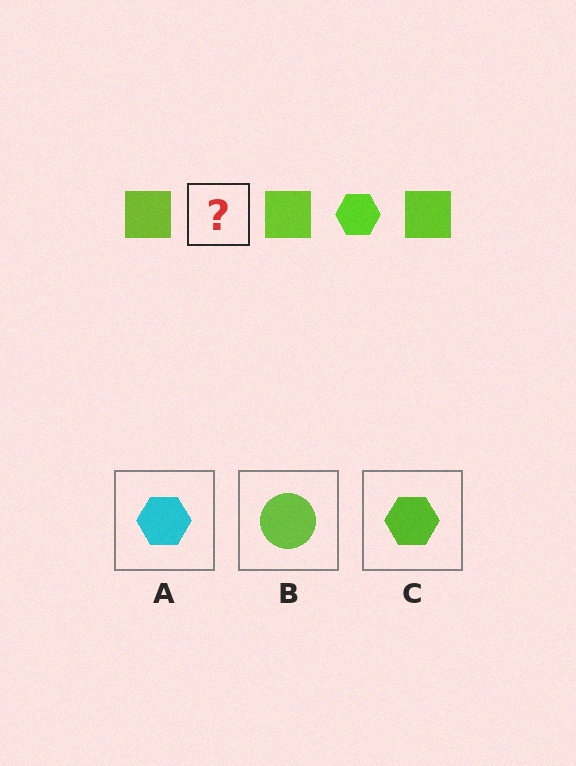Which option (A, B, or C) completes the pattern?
C.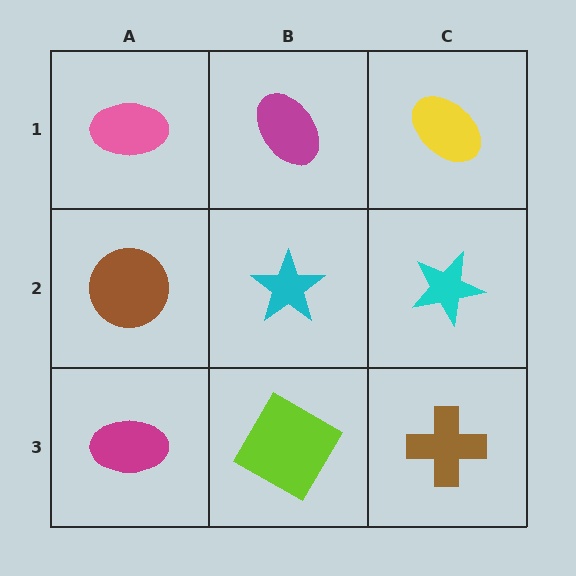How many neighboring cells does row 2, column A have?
3.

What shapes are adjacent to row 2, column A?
A pink ellipse (row 1, column A), a magenta ellipse (row 3, column A), a cyan star (row 2, column B).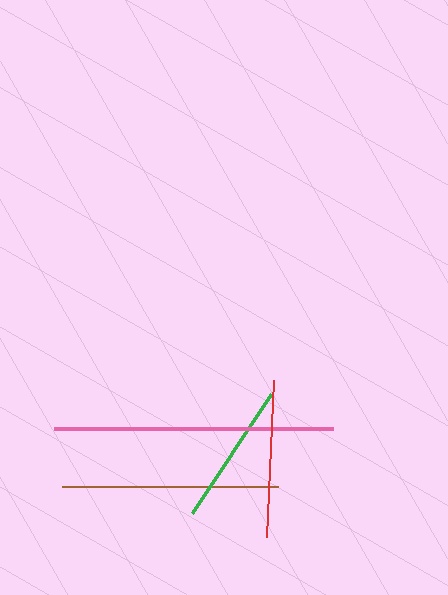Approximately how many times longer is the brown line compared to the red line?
The brown line is approximately 1.4 times the length of the red line.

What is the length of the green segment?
The green segment is approximately 142 pixels long.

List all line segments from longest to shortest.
From longest to shortest: pink, brown, red, green.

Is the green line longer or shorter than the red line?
The red line is longer than the green line.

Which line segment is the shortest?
The green line is the shortest at approximately 142 pixels.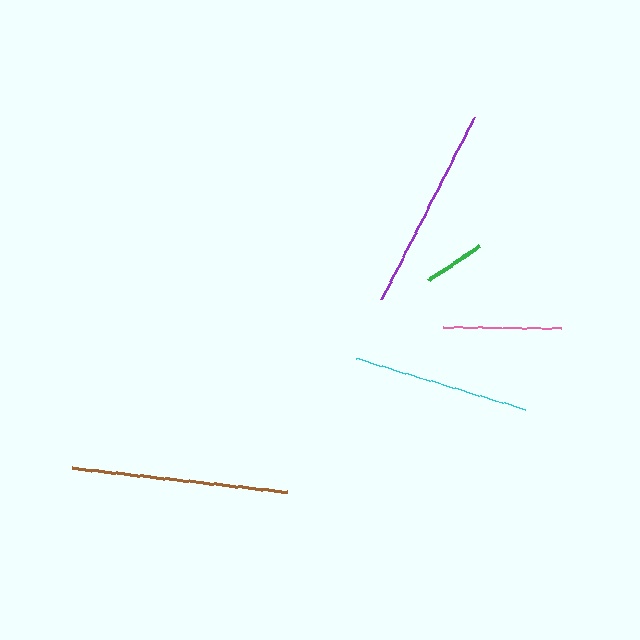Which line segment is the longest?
The brown line is the longest at approximately 217 pixels.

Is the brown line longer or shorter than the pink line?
The brown line is longer than the pink line.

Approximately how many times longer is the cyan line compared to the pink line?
The cyan line is approximately 1.5 times the length of the pink line.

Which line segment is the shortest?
The green line is the shortest at approximately 60 pixels.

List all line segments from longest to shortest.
From longest to shortest: brown, purple, cyan, pink, green.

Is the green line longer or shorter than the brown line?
The brown line is longer than the green line.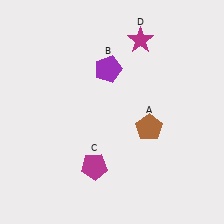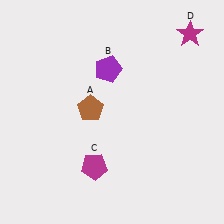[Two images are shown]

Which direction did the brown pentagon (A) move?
The brown pentagon (A) moved left.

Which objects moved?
The objects that moved are: the brown pentagon (A), the magenta star (D).